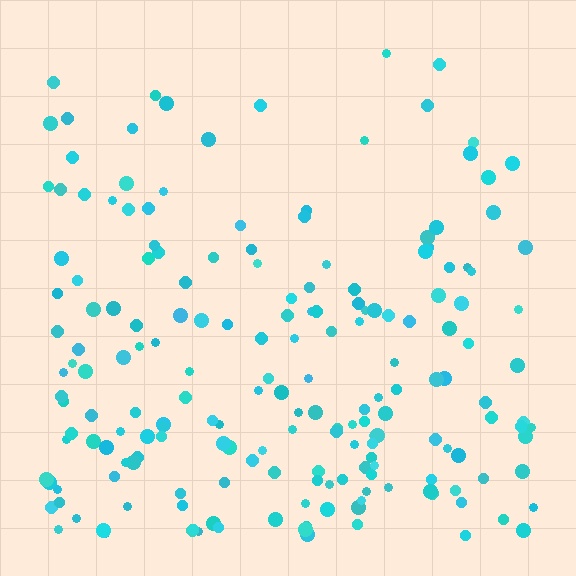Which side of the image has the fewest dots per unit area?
The top.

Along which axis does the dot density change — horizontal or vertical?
Vertical.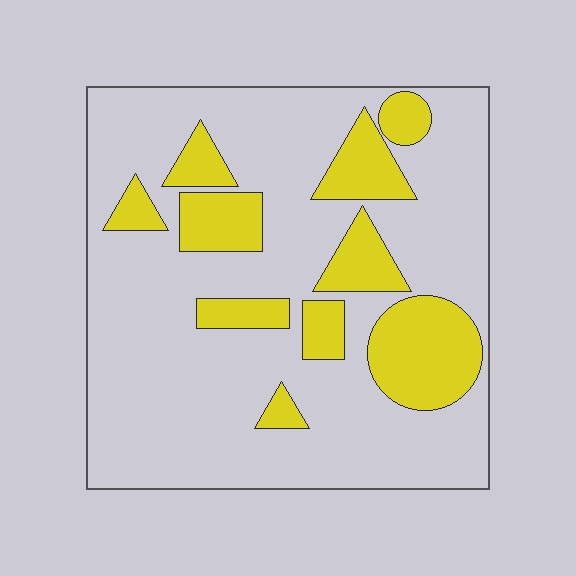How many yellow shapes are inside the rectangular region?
10.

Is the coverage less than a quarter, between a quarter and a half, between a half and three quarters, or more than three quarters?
Less than a quarter.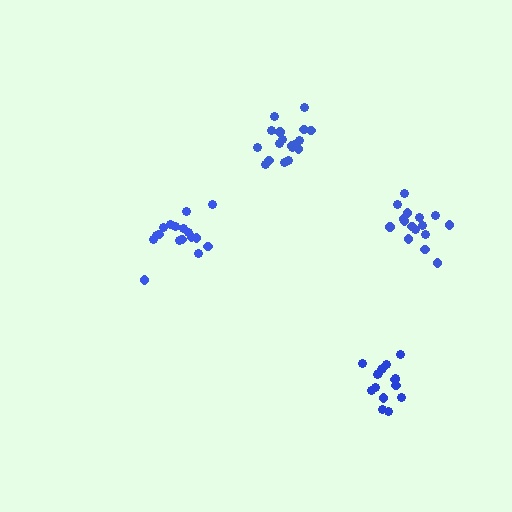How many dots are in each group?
Group 1: 18 dots, Group 2: 16 dots, Group 3: 17 dots, Group 4: 16 dots (67 total).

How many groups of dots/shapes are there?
There are 4 groups.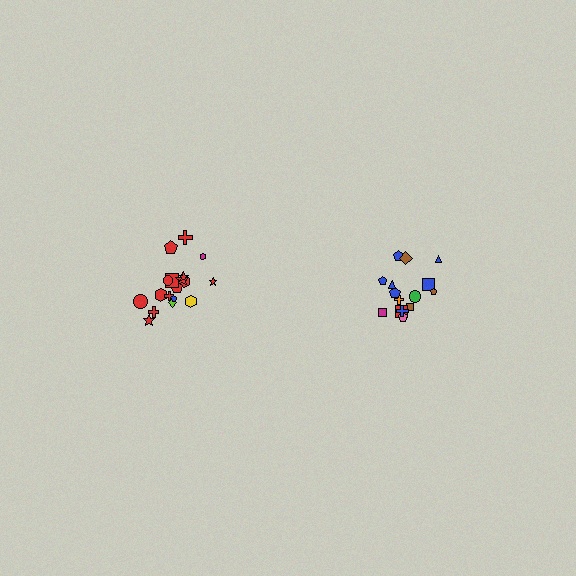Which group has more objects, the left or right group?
The left group.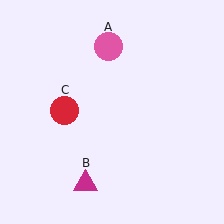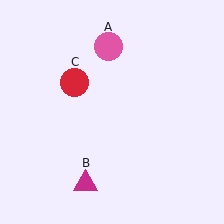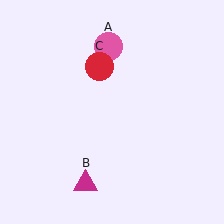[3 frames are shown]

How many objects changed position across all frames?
1 object changed position: red circle (object C).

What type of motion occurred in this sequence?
The red circle (object C) rotated clockwise around the center of the scene.